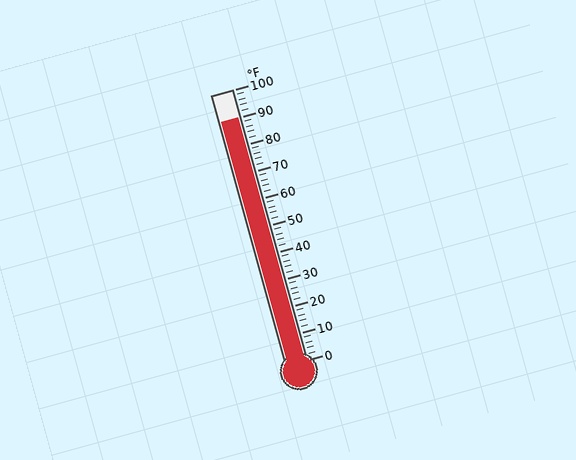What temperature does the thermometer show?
The thermometer shows approximately 90°F.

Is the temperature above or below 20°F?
The temperature is above 20°F.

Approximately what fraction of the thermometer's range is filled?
The thermometer is filled to approximately 90% of its range.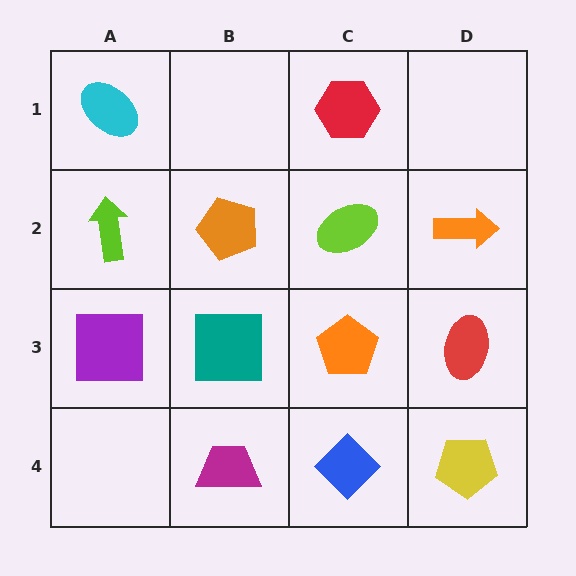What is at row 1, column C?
A red hexagon.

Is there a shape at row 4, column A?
No, that cell is empty.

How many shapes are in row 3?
4 shapes.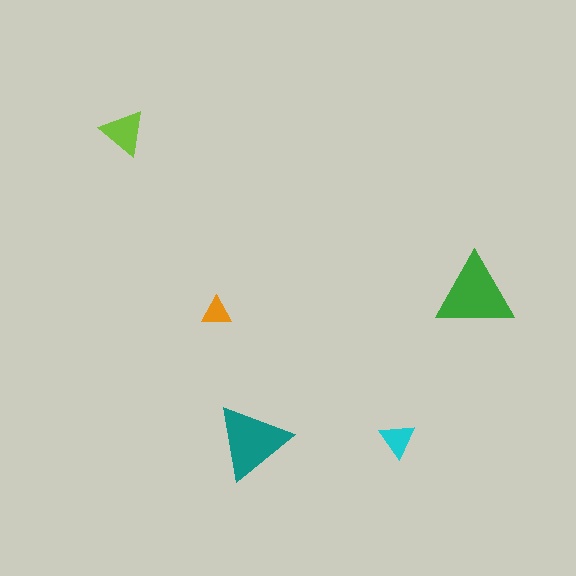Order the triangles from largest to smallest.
the green one, the teal one, the lime one, the cyan one, the orange one.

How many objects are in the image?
There are 5 objects in the image.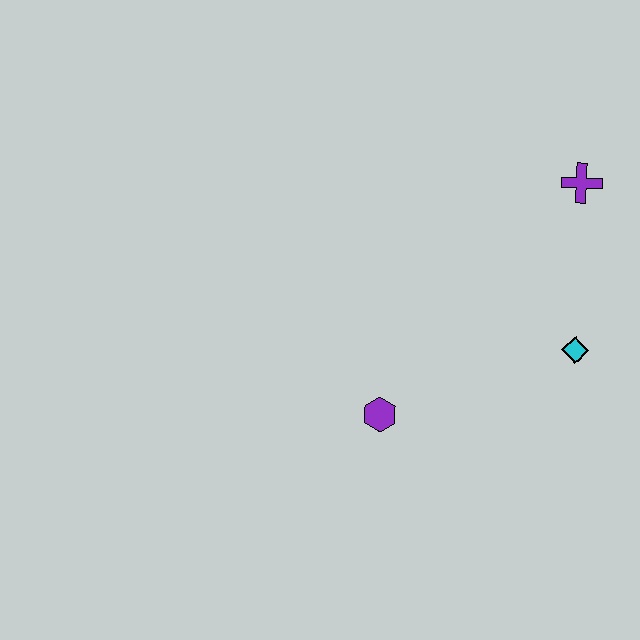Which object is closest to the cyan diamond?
The purple cross is closest to the cyan diamond.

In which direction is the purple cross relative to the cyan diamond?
The purple cross is above the cyan diamond.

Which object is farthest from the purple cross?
The purple hexagon is farthest from the purple cross.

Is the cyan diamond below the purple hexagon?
No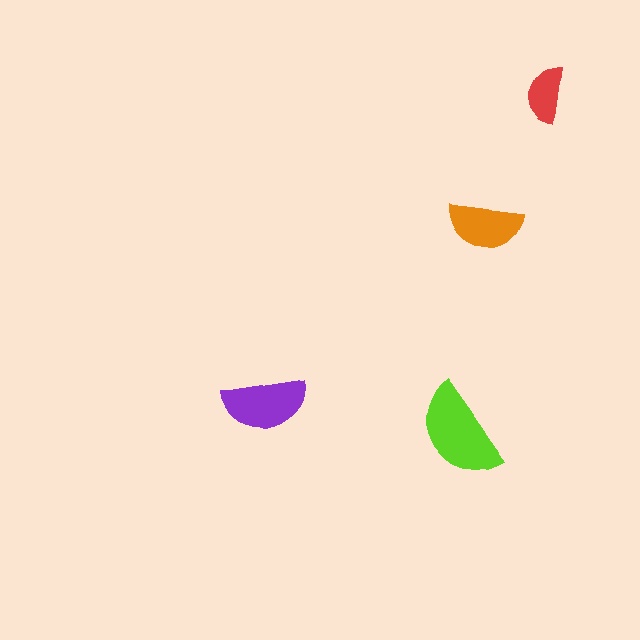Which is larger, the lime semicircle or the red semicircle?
The lime one.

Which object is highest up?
The red semicircle is topmost.